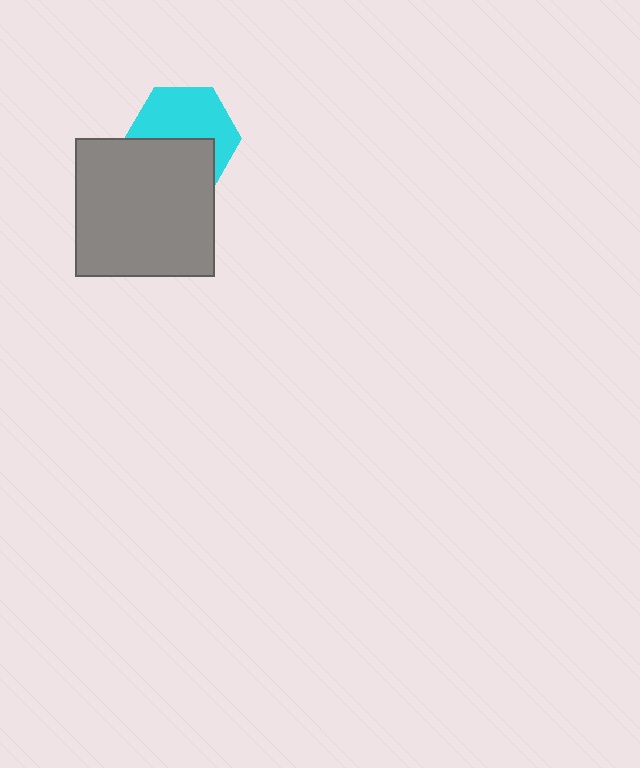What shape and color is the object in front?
The object in front is a gray square.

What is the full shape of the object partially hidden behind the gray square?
The partially hidden object is a cyan hexagon.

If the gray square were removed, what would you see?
You would see the complete cyan hexagon.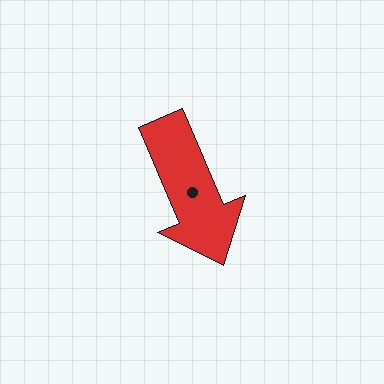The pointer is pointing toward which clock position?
Roughly 5 o'clock.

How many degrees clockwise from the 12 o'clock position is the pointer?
Approximately 157 degrees.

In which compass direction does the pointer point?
Southeast.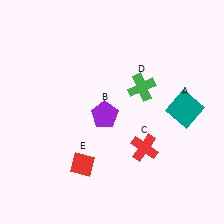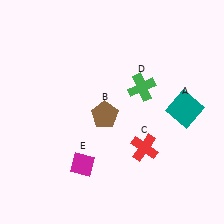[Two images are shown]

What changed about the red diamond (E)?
In Image 1, E is red. In Image 2, it changed to magenta.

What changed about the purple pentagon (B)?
In Image 1, B is purple. In Image 2, it changed to brown.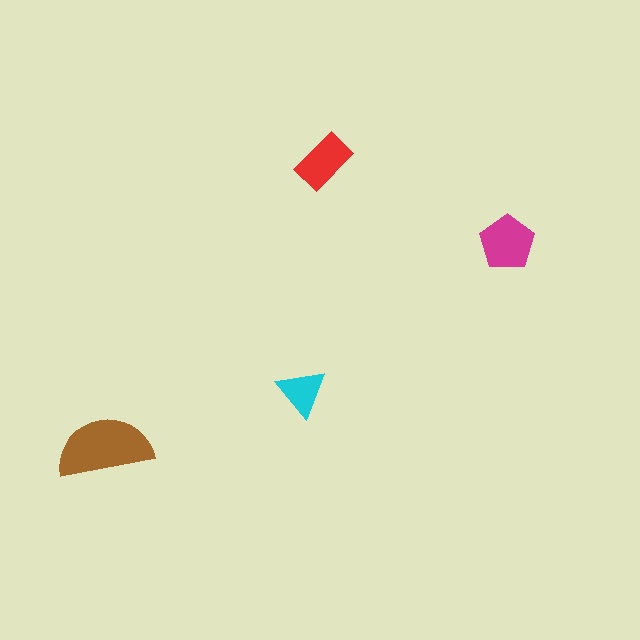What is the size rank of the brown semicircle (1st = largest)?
1st.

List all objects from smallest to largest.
The cyan triangle, the red rectangle, the magenta pentagon, the brown semicircle.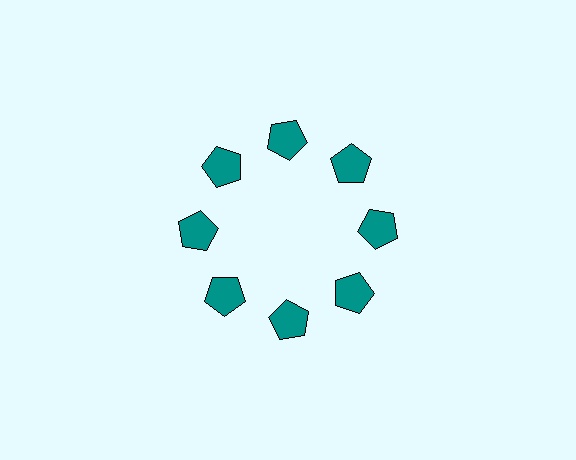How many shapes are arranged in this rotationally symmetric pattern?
There are 8 shapes, arranged in 8 groups of 1.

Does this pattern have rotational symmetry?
Yes, this pattern has 8-fold rotational symmetry. It looks the same after rotating 45 degrees around the center.